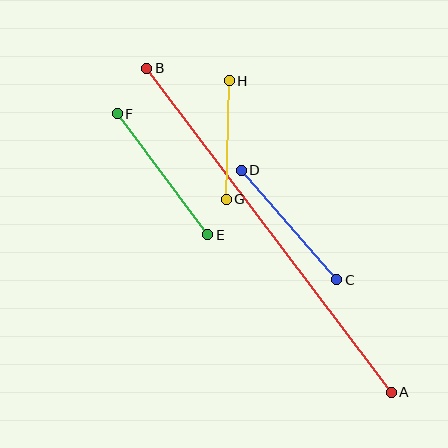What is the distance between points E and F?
The distance is approximately 151 pixels.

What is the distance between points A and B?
The distance is approximately 406 pixels.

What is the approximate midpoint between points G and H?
The midpoint is at approximately (228, 140) pixels.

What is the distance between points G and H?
The distance is approximately 119 pixels.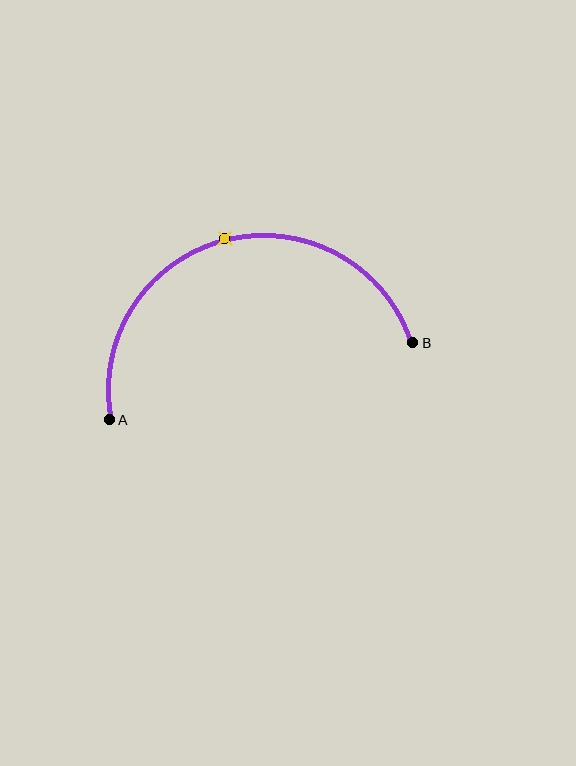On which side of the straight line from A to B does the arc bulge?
The arc bulges above the straight line connecting A and B.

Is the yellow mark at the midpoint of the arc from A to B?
Yes. The yellow mark lies on the arc at equal arc-length from both A and B — it is the arc midpoint.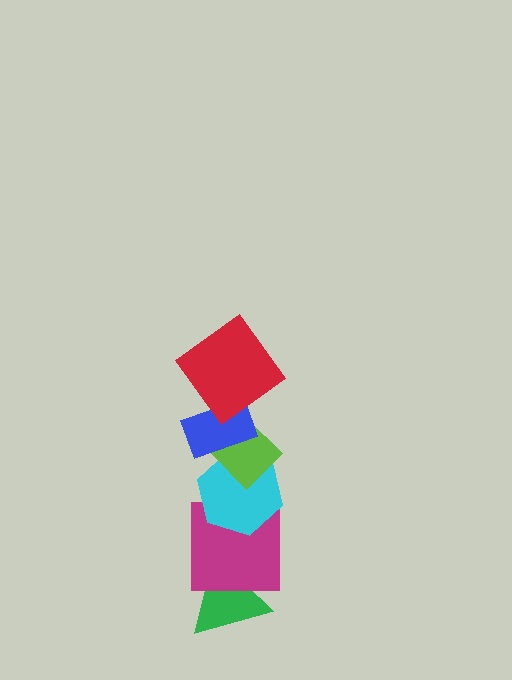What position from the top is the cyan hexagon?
The cyan hexagon is 4th from the top.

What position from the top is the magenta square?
The magenta square is 5th from the top.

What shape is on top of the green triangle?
The magenta square is on top of the green triangle.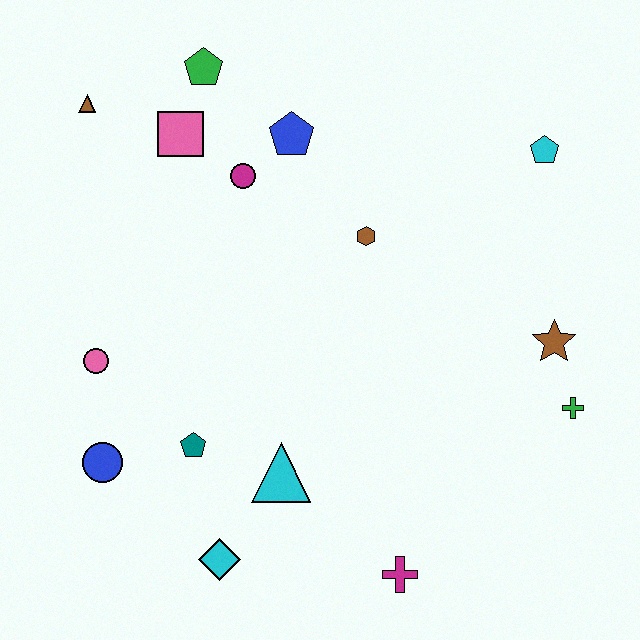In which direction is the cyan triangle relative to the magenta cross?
The cyan triangle is to the left of the magenta cross.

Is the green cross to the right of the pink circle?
Yes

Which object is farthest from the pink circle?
The cyan pentagon is farthest from the pink circle.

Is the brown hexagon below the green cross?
No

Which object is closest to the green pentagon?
The pink square is closest to the green pentagon.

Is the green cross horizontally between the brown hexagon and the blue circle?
No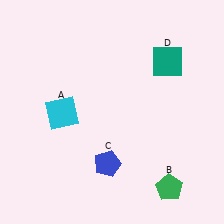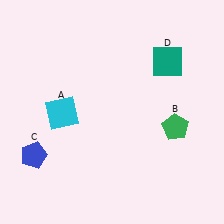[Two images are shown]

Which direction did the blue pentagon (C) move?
The blue pentagon (C) moved left.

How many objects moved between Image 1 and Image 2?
2 objects moved between the two images.